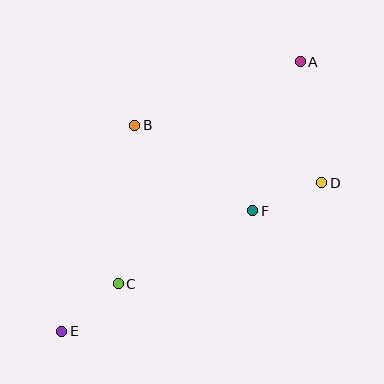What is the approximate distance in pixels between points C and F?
The distance between C and F is approximately 153 pixels.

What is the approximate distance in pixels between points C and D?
The distance between C and D is approximately 227 pixels.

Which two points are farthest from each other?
Points A and E are farthest from each other.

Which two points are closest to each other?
Points C and E are closest to each other.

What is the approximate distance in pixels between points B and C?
The distance between B and C is approximately 159 pixels.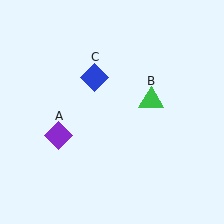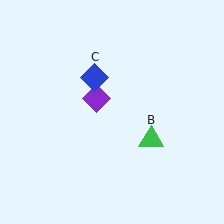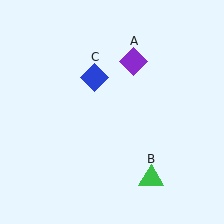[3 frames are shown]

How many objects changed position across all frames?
2 objects changed position: purple diamond (object A), green triangle (object B).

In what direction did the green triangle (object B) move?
The green triangle (object B) moved down.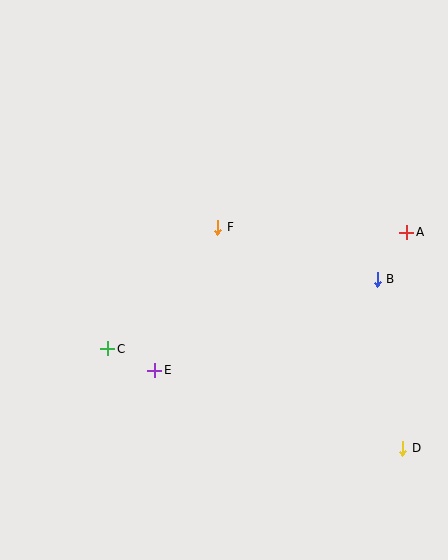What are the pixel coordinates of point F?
Point F is at (218, 227).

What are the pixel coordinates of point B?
Point B is at (377, 279).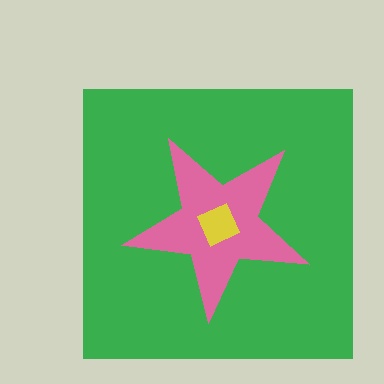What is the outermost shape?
The green square.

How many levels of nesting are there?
3.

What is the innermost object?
The yellow diamond.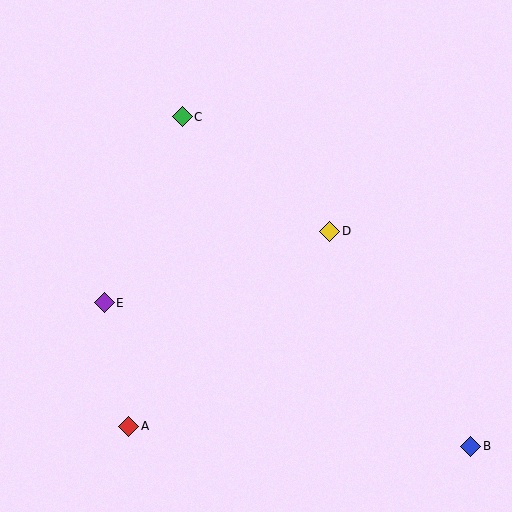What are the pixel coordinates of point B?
Point B is at (471, 446).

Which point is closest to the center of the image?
Point D at (330, 231) is closest to the center.